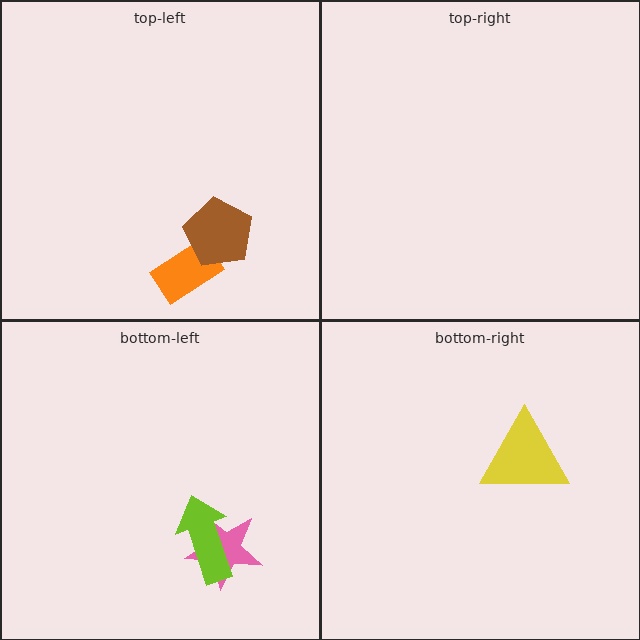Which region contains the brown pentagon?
The top-left region.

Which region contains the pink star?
The bottom-left region.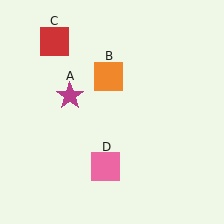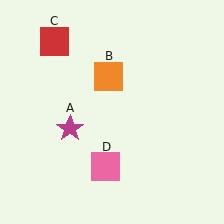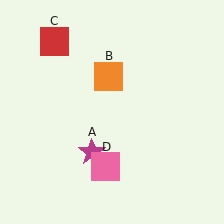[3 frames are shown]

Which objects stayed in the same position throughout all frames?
Orange square (object B) and red square (object C) and pink square (object D) remained stationary.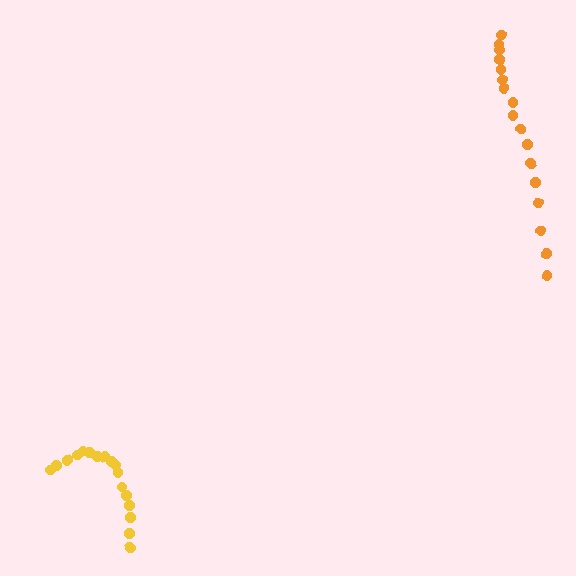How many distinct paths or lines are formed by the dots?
There are 2 distinct paths.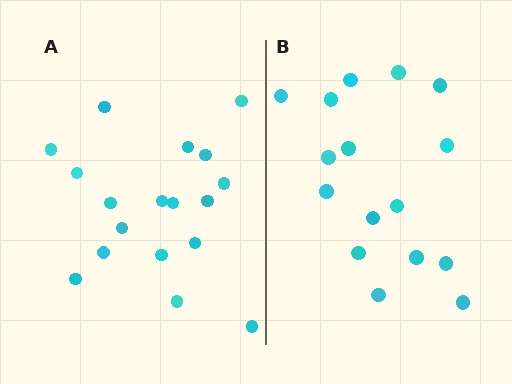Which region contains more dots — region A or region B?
Region A (the left region) has more dots.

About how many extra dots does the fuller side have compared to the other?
Region A has just a few more — roughly 2 or 3 more dots than region B.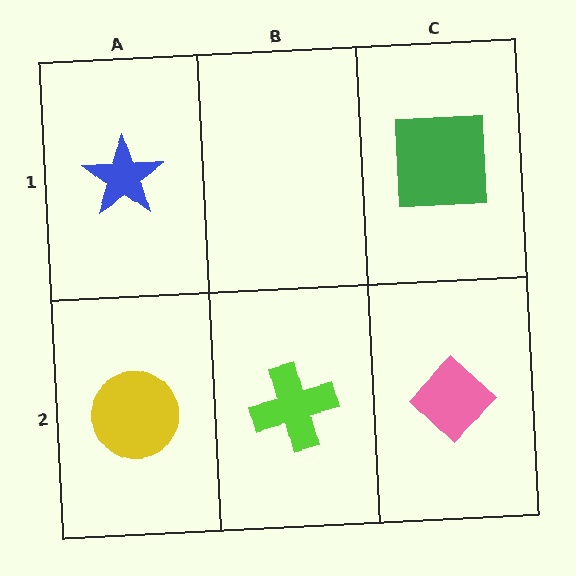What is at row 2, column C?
A pink diamond.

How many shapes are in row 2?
3 shapes.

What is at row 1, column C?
A green square.